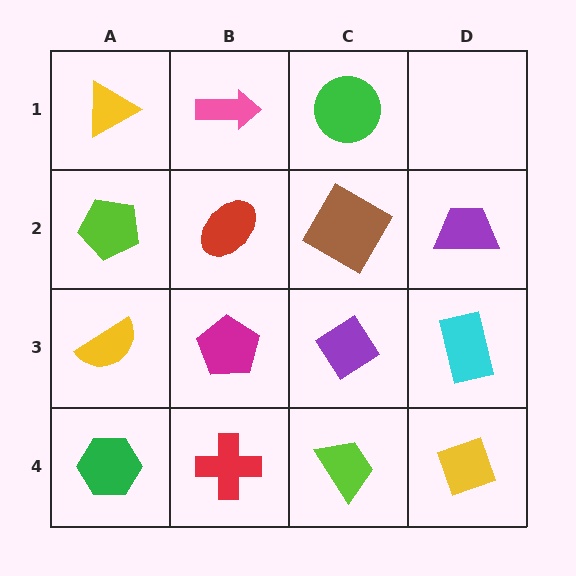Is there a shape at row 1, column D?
No, that cell is empty.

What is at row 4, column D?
A yellow diamond.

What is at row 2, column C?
A brown diamond.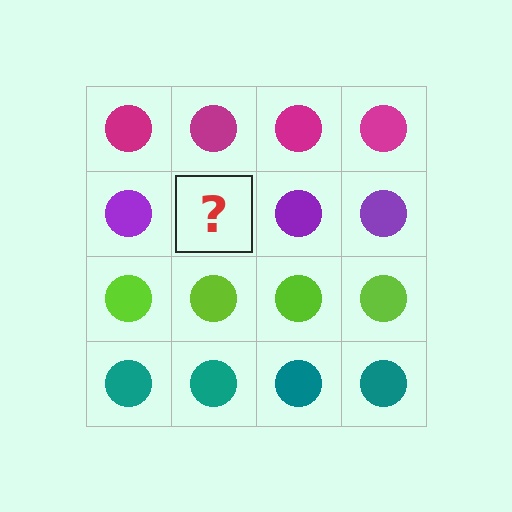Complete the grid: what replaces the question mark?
The question mark should be replaced with a purple circle.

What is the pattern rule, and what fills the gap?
The rule is that each row has a consistent color. The gap should be filled with a purple circle.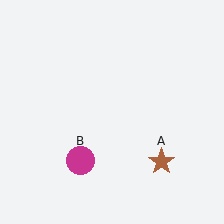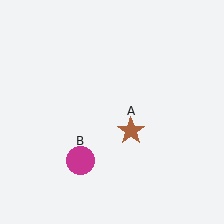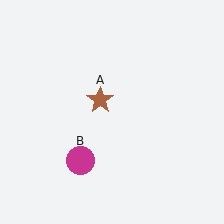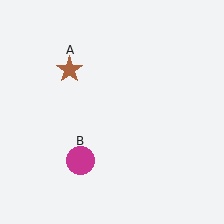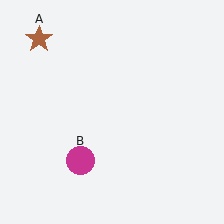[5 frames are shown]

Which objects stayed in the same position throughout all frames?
Magenta circle (object B) remained stationary.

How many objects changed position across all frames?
1 object changed position: brown star (object A).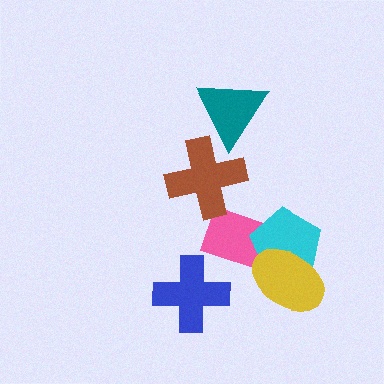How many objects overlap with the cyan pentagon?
2 objects overlap with the cyan pentagon.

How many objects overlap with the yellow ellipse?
2 objects overlap with the yellow ellipse.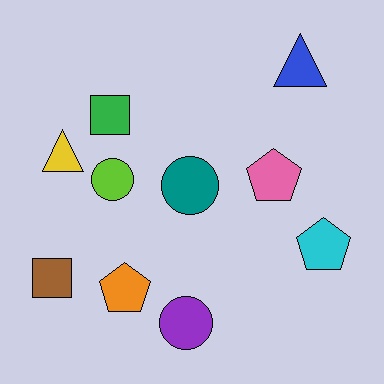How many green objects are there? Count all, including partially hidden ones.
There is 1 green object.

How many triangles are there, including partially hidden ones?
There are 2 triangles.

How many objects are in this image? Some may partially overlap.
There are 10 objects.